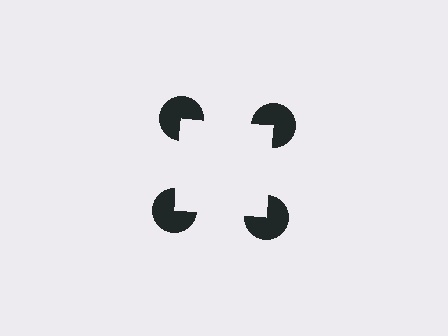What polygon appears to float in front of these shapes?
An illusory square — its edges are inferred from the aligned wedge cuts in the pac-man discs, not physically drawn.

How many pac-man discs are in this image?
There are 4 — one at each vertex of the illusory square.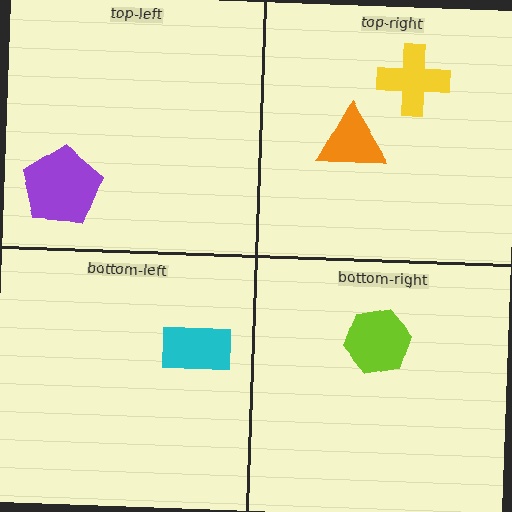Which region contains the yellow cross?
The top-right region.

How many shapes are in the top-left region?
1.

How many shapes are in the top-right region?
2.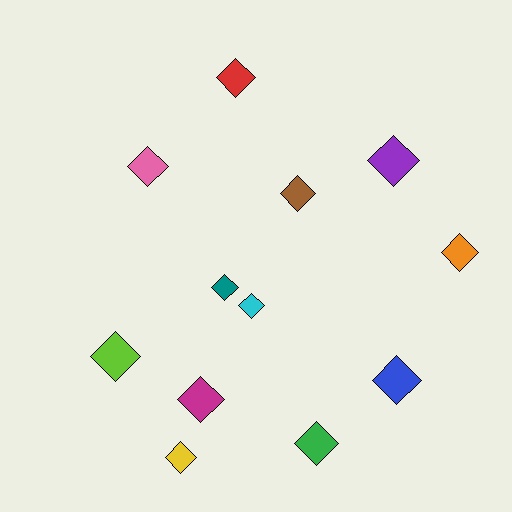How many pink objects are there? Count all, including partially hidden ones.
There is 1 pink object.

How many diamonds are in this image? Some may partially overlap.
There are 12 diamonds.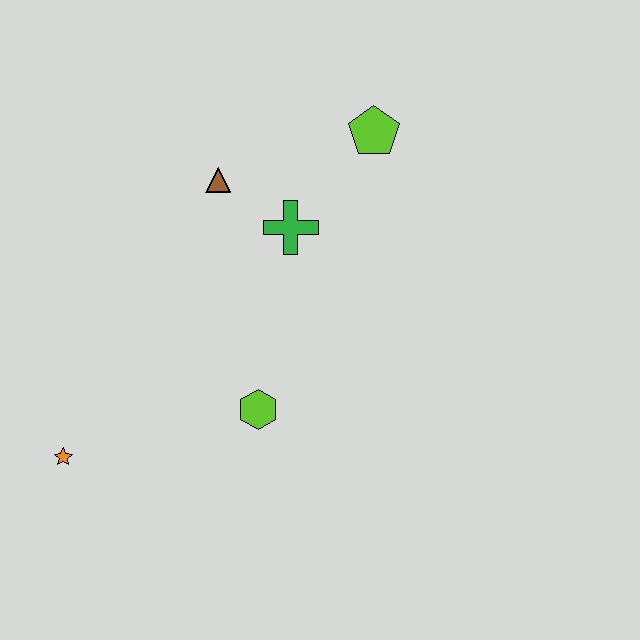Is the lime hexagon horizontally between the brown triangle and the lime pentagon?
Yes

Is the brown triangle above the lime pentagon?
No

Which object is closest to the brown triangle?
The green cross is closest to the brown triangle.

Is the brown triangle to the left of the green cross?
Yes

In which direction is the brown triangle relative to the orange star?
The brown triangle is above the orange star.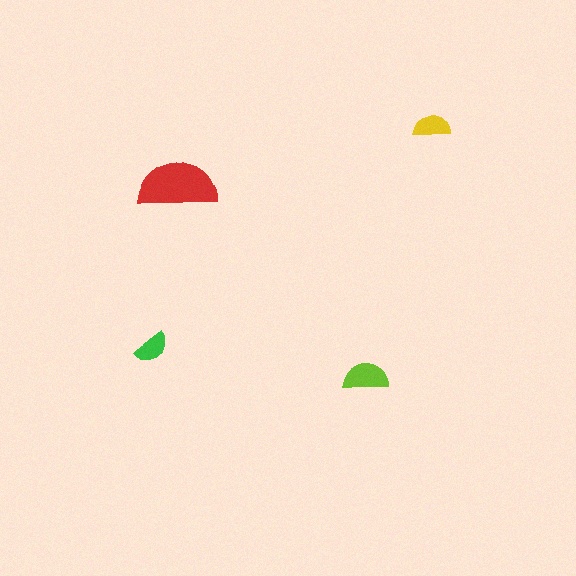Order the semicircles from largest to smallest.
the red one, the lime one, the yellow one, the green one.